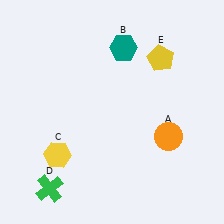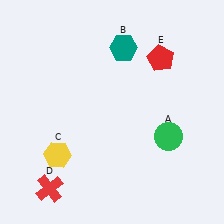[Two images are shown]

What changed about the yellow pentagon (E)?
In Image 1, E is yellow. In Image 2, it changed to red.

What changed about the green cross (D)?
In Image 1, D is green. In Image 2, it changed to red.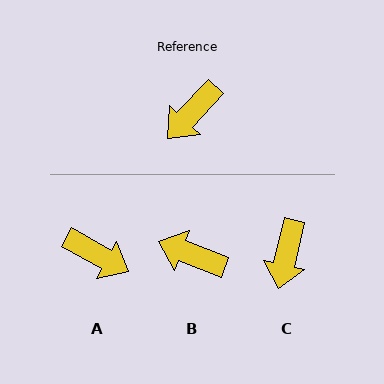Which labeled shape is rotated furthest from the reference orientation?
A, about 104 degrees away.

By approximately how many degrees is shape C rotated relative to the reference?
Approximately 30 degrees counter-clockwise.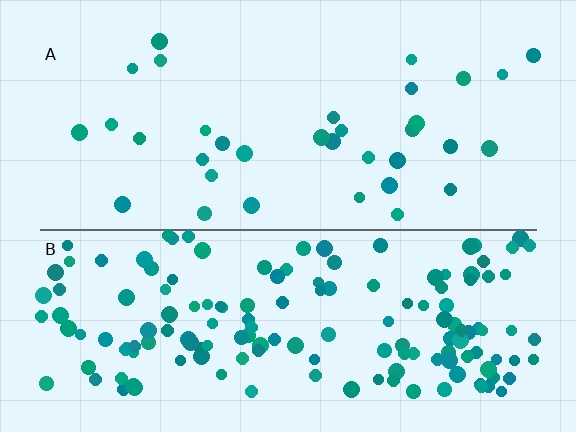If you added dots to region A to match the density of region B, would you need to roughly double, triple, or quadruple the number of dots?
Approximately quadruple.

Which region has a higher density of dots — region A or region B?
B (the bottom).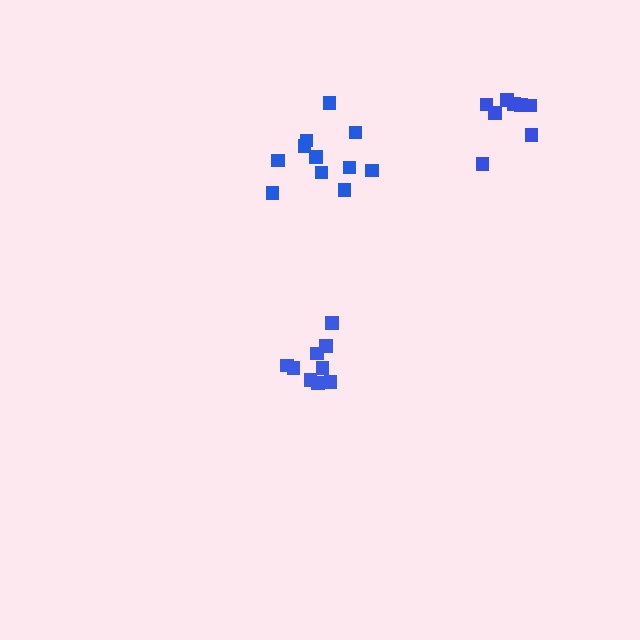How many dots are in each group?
Group 1: 11 dots, Group 2: 9 dots, Group 3: 8 dots (28 total).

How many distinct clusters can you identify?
There are 3 distinct clusters.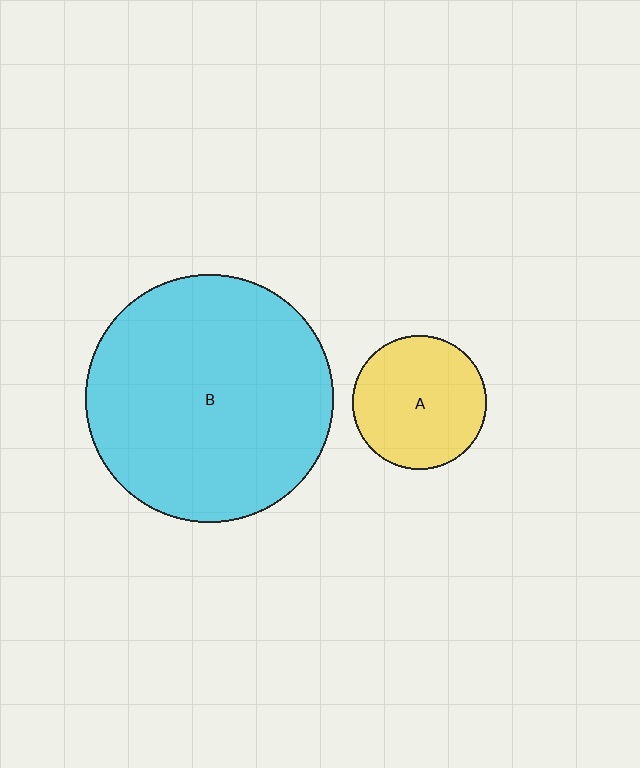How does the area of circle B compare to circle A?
Approximately 3.4 times.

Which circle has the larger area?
Circle B (cyan).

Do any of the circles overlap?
No, none of the circles overlap.